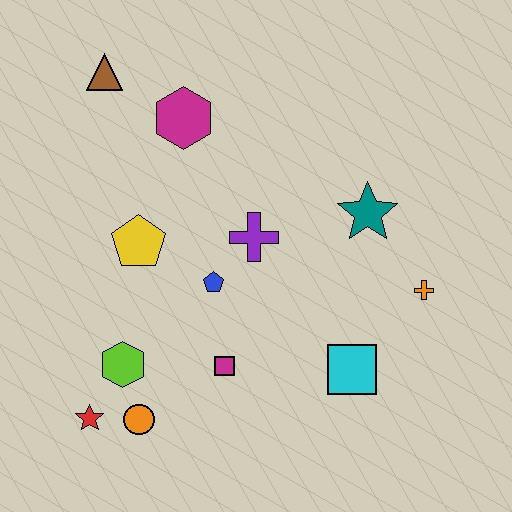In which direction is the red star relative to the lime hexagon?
The red star is below the lime hexagon.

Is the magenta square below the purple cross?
Yes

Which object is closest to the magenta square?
The blue pentagon is closest to the magenta square.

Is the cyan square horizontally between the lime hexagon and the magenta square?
No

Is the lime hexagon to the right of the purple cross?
No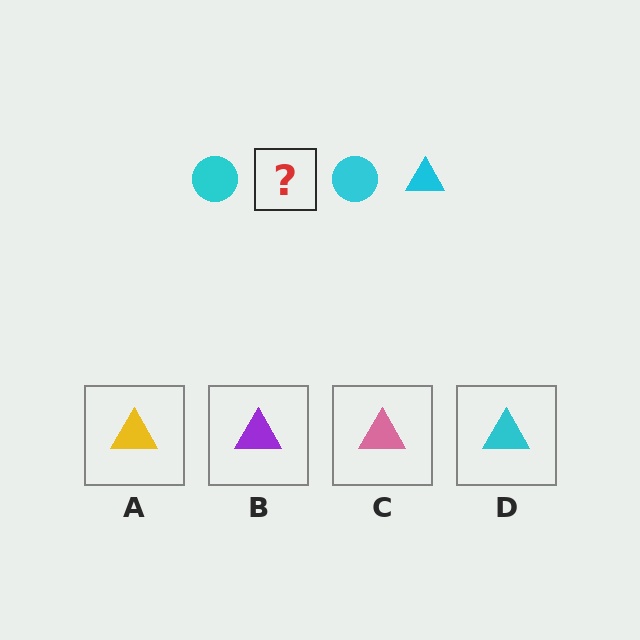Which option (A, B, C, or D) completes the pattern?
D.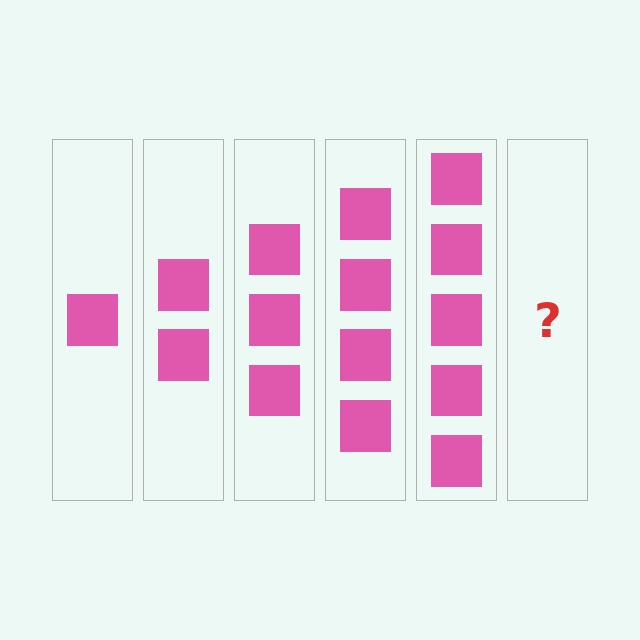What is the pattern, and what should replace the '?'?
The pattern is that each step adds one more square. The '?' should be 6 squares.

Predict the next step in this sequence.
The next step is 6 squares.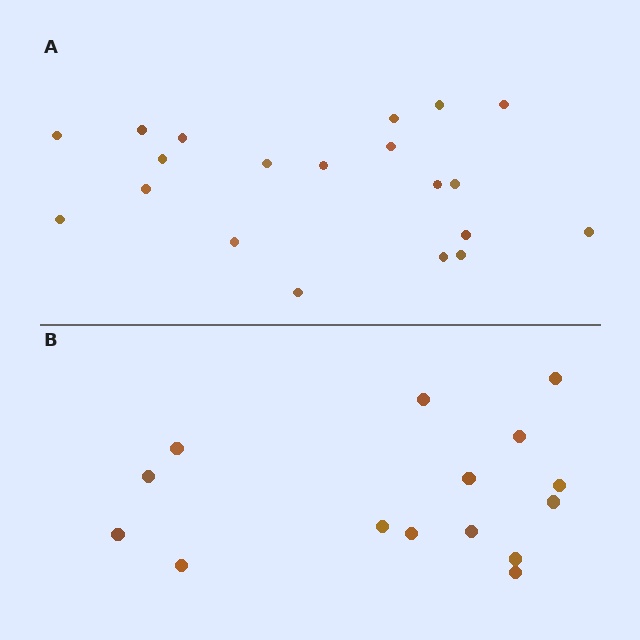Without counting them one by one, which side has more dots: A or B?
Region A (the top region) has more dots.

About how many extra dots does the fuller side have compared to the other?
Region A has about 5 more dots than region B.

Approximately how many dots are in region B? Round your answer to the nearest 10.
About 20 dots. (The exact count is 15, which rounds to 20.)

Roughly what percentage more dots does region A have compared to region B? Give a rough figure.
About 35% more.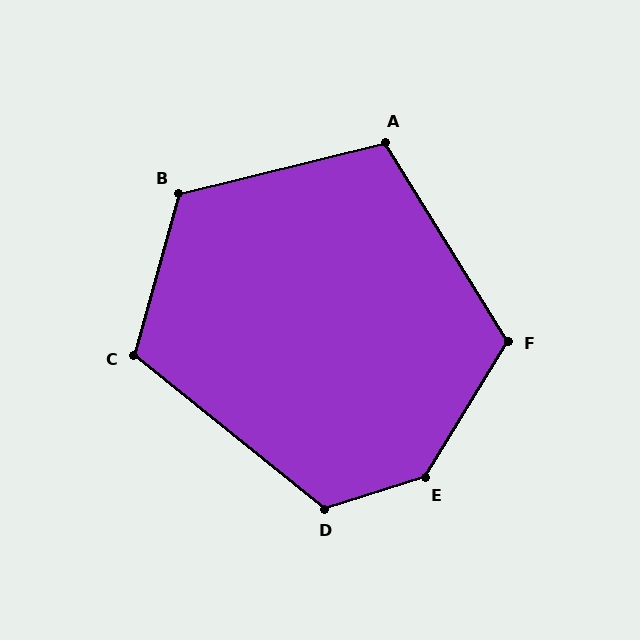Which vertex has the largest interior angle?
E, at approximately 139 degrees.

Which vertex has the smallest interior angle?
A, at approximately 108 degrees.